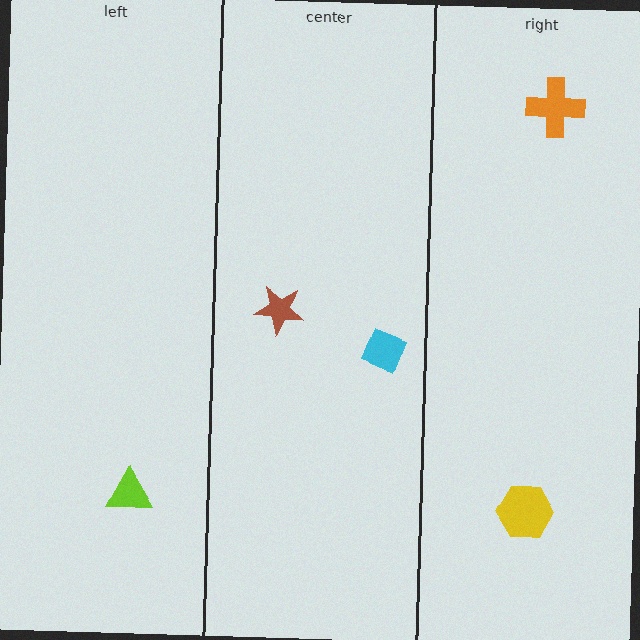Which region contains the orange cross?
The right region.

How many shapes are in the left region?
1.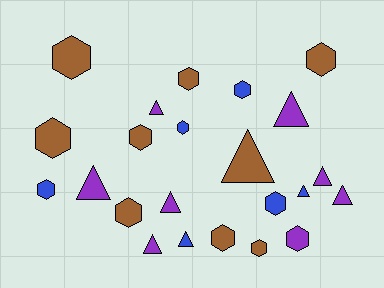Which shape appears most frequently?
Hexagon, with 13 objects.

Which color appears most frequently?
Brown, with 9 objects.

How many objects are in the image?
There are 23 objects.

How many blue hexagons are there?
There are 4 blue hexagons.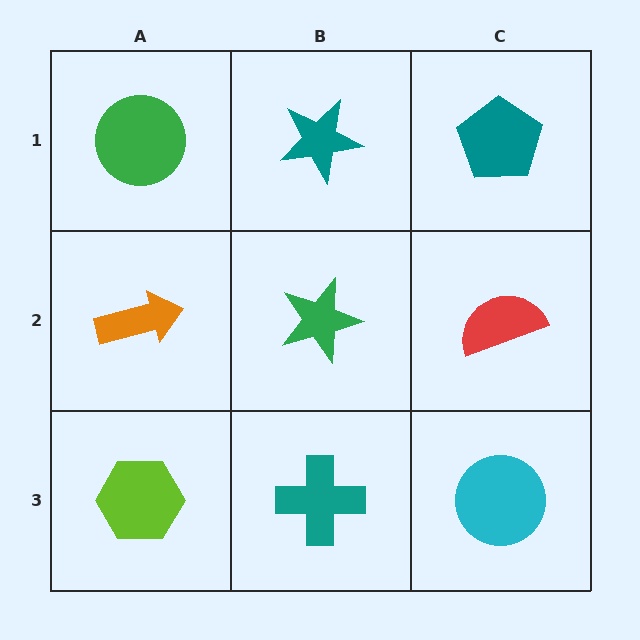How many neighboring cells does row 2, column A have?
3.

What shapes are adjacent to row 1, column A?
An orange arrow (row 2, column A), a teal star (row 1, column B).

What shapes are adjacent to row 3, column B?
A green star (row 2, column B), a lime hexagon (row 3, column A), a cyan circle (row 3, column C).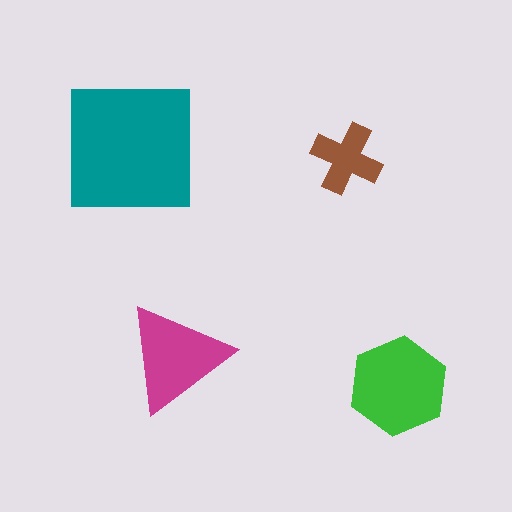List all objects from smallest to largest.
The brown cross, the magenta triangle, the green hexagon, the teal square.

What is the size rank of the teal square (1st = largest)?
1st.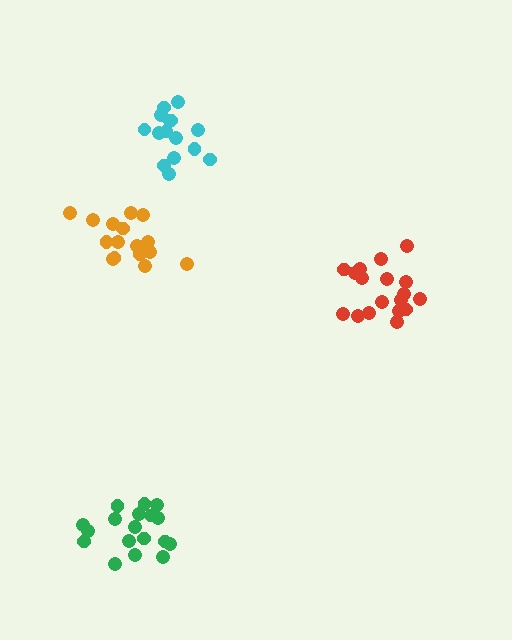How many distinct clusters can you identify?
There are 4 distinct clusters.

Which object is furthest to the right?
The red cluster is rightmost.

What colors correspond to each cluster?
The clusters are colored: orange, cyan, green, red.